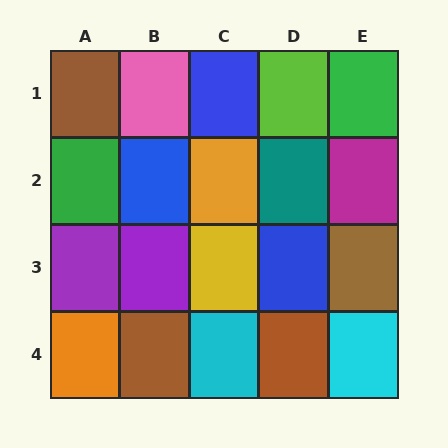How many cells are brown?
4 cells are brown.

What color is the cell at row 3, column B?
Purple.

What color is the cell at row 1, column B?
Pink.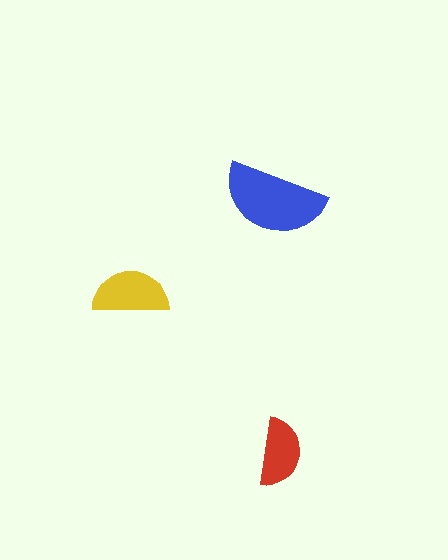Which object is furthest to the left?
The yellow semicircle is leftmost.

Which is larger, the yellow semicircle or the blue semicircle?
The blue one.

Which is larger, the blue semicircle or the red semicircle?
The blue one.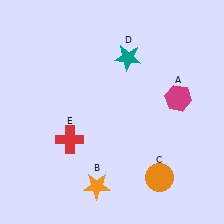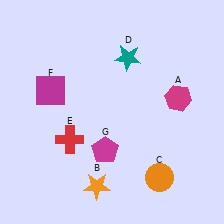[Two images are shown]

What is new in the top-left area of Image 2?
A magenta square (F) was added in the top-left area of Image 2.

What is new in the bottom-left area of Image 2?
A magenta pentagon (G) was added in the bottom-left area of Image 2.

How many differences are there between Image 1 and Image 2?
There are 2 differences between the two images.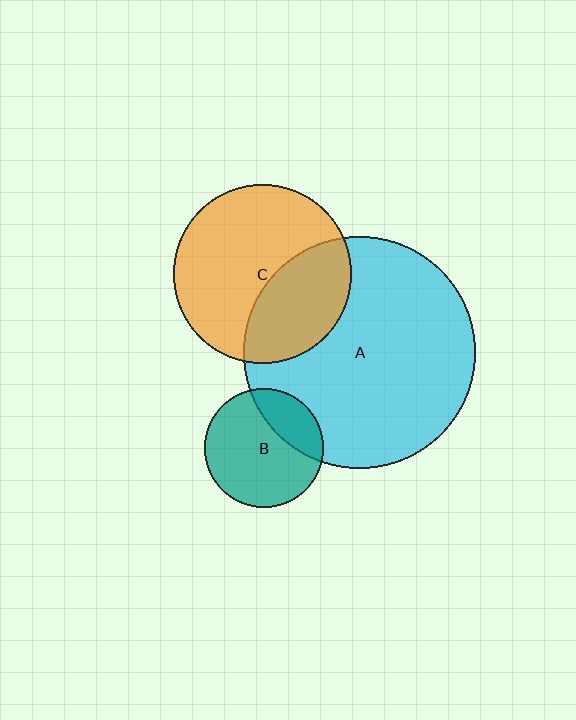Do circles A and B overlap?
Yes.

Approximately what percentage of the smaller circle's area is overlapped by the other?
Approximately 25%.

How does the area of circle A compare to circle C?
Approximately 1.7 times.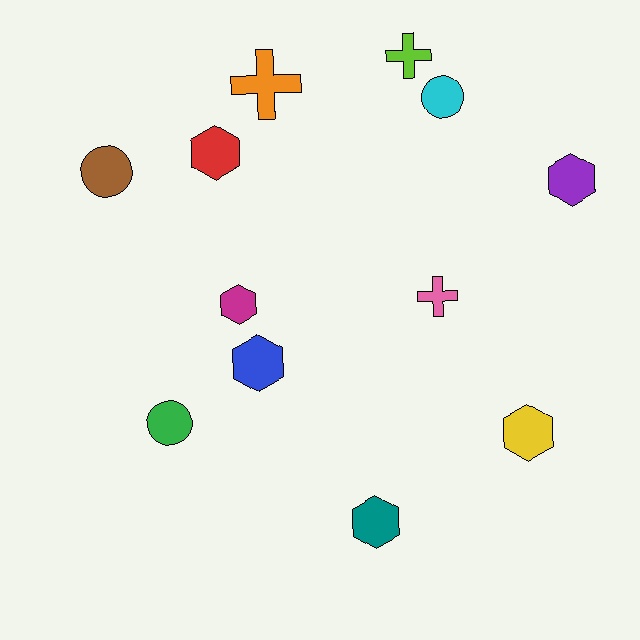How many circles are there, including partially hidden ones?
There are 3 circles.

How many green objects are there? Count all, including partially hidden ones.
There is 1 green object.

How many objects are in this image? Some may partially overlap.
There are 12 objects.